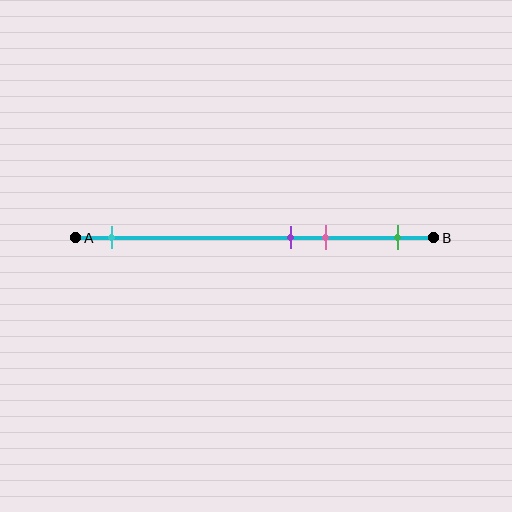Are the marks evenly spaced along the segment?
No, the marks are not evenly spaced.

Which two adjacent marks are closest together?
The purple and pink marks are the closest adjacent pair.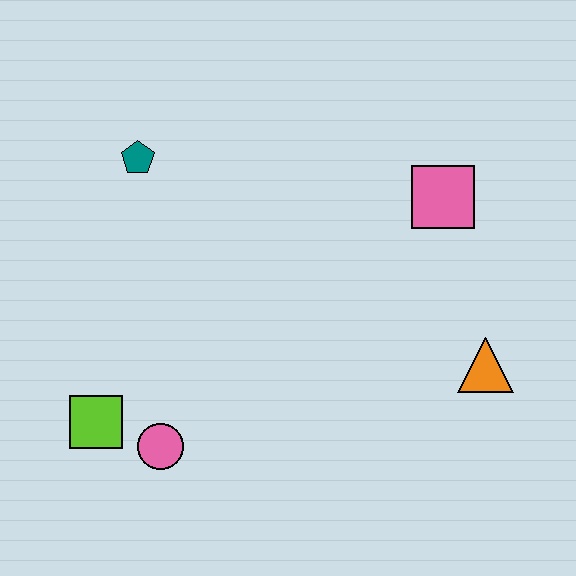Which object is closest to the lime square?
The pink circle is closest to the lime square.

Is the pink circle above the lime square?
No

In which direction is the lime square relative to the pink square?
The lime square is to the left of the pink square.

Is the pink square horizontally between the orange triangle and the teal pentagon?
Yes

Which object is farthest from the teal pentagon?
The orange triangle is farthest from the teal pentagon.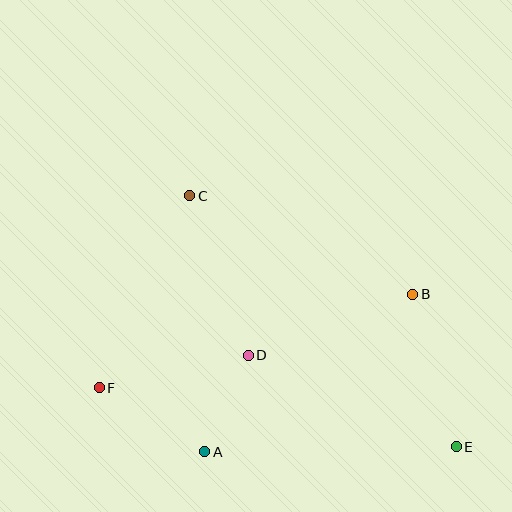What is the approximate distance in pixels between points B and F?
The distance between B and F is approximately 327 pixels.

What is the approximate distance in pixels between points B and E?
The distance between B and E is approximately 159 pixels.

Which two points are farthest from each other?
Points C and E are farthest from each other.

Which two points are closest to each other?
Points A and D are closest to each other.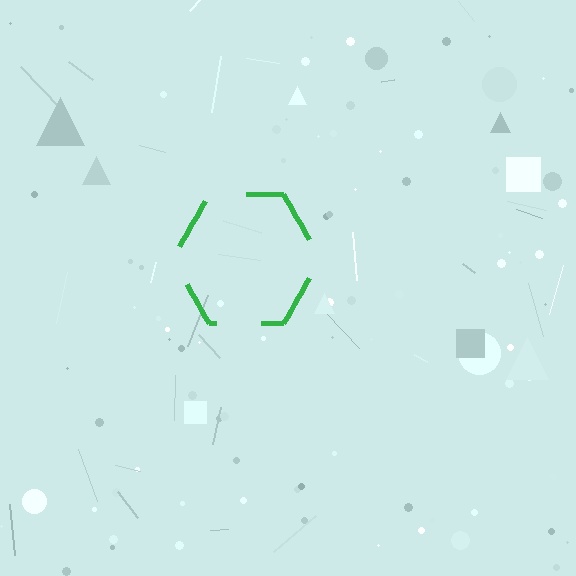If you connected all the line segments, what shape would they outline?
They would outline a hexagon.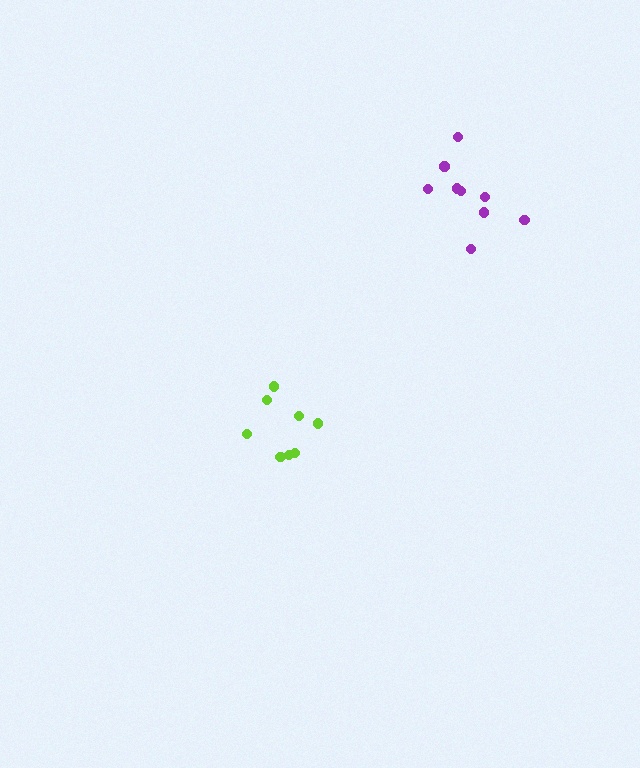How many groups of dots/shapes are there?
There are 2 groups.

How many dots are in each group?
Group 1: 8 dots, Group 2: 9 dots (17 total).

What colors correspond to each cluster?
The clusters are colored: lime, purple.